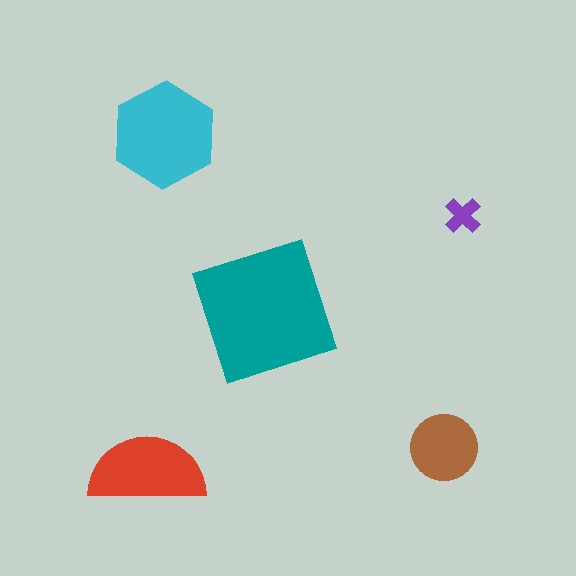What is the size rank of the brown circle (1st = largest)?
4th.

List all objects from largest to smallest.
The teal square, the cyan hexagon, the red semicircle, the brown circle, the purple cross.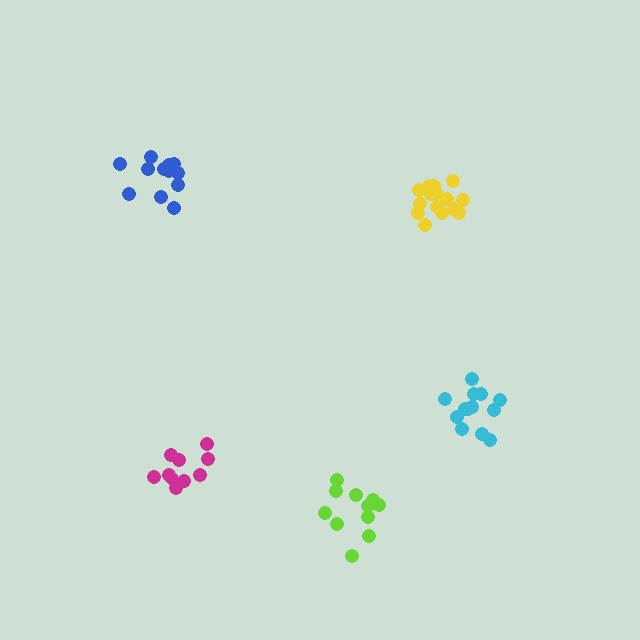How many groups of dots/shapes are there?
There are 5 groups.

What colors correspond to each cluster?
The clusters are colored: yellow, blue, cyan, magenta, lime.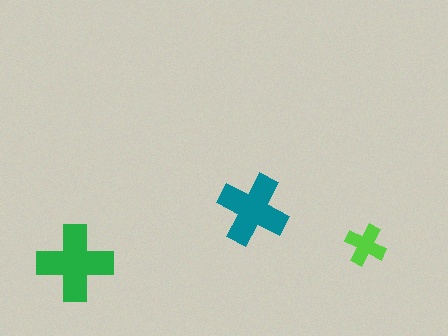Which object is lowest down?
The green cross is bottommost.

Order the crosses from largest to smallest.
the green one, the teal one, the lime one.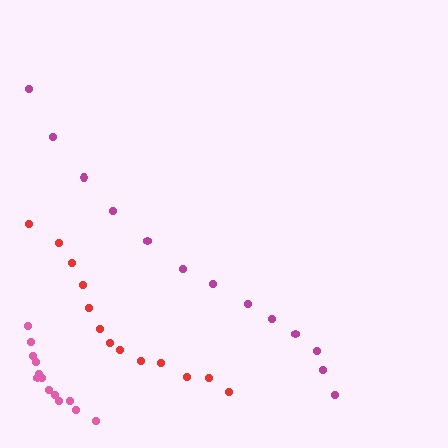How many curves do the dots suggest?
There are 3 distinct paths.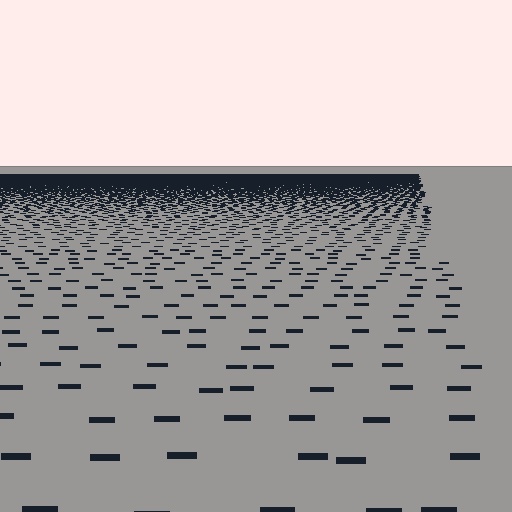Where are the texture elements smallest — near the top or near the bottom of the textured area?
Near the top.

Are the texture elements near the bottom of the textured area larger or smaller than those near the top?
Larger. Near the bottom, elements are closer to the viewer and appear at a bigger on-screen size.